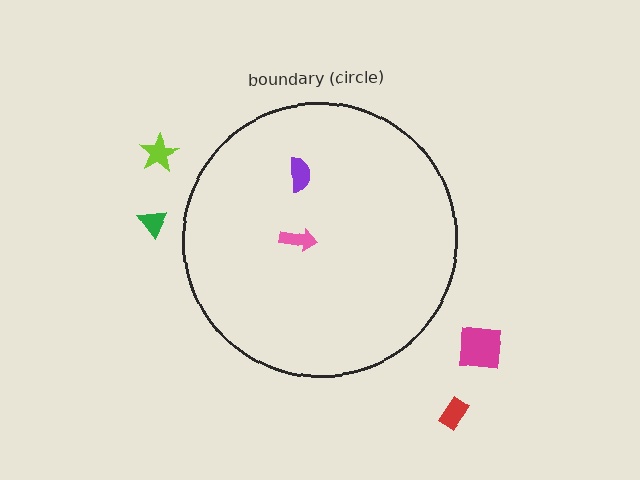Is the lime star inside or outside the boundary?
Outside.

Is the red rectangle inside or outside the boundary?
Outside.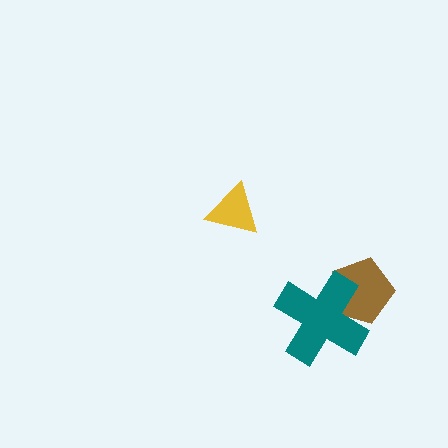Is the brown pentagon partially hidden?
Yes, it is partially covered by another shape.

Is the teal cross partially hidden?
No, no other shape covers it.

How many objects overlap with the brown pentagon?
1 object overlaps with the brown pentagon.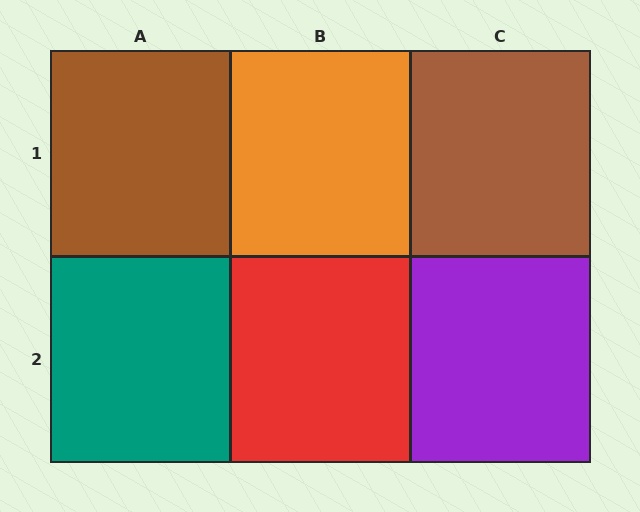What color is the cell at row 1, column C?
Brown.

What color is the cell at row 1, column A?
Brown.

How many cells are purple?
1 cell is purple.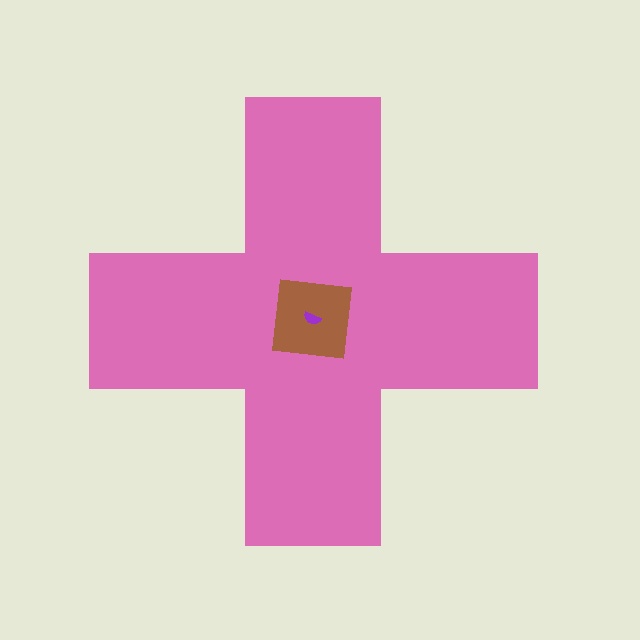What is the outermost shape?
The pink cross.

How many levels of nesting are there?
3.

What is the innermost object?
The purple semicircle.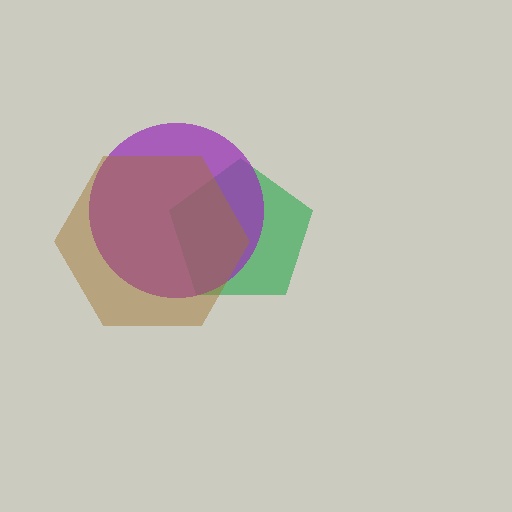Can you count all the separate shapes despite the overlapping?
Yes, there are 3 separate shapes.